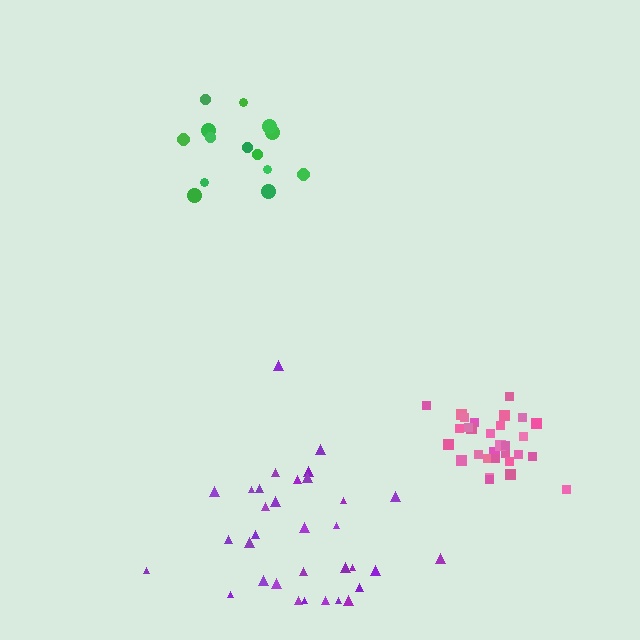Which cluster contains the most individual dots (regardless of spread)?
Purple (33).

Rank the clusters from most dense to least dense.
pink, green, purple.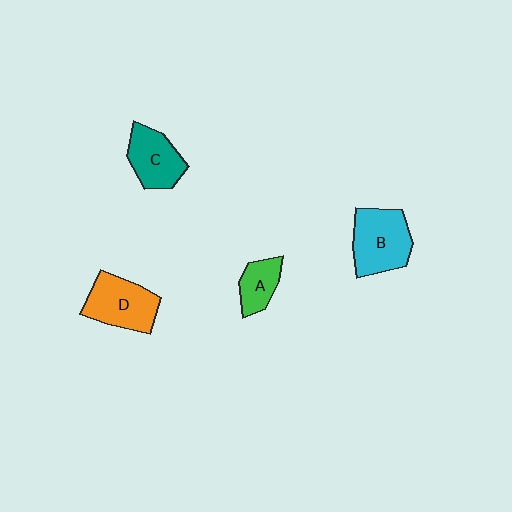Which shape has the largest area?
Shape B (cyan).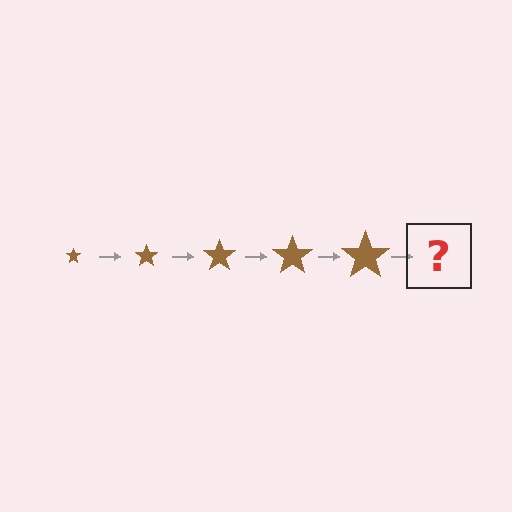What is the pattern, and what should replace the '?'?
The pattern is that the star gets progressively larger each step. The '?' should be a brown star, larger than the previous one.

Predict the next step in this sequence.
The next step is a brown star, larger than the previous one.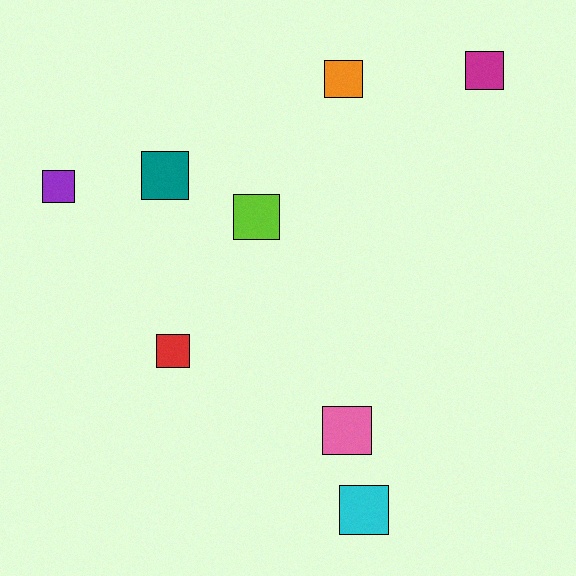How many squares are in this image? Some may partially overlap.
There are 8 squares.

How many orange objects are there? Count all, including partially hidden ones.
There is 1 orange object.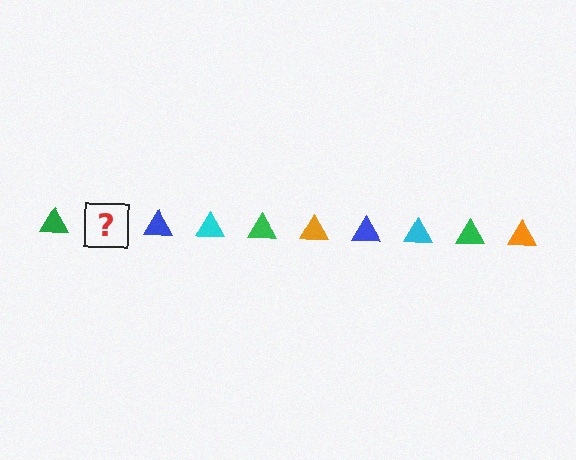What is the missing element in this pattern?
The missing element is an orange triangle.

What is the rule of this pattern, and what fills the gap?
The rule is that the pattern cycles through green, orange, blue, cyan triangles. The gap should be filled with an orange triangle.